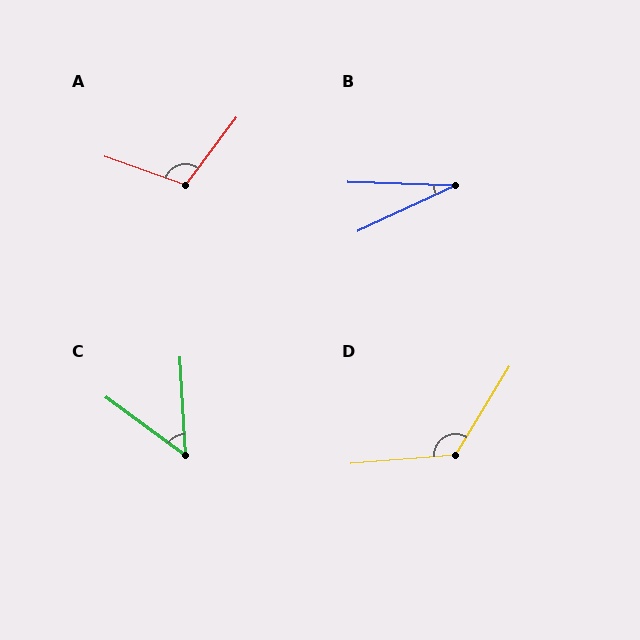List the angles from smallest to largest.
B (27°), C (50°), A (108°), D (126°).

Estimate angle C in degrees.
Approximately 50 degrees.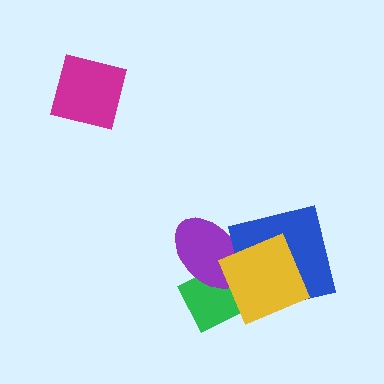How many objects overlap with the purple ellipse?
3 objects overlap with the purple ellipse.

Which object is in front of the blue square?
The yellow diamond is in front of the blue square.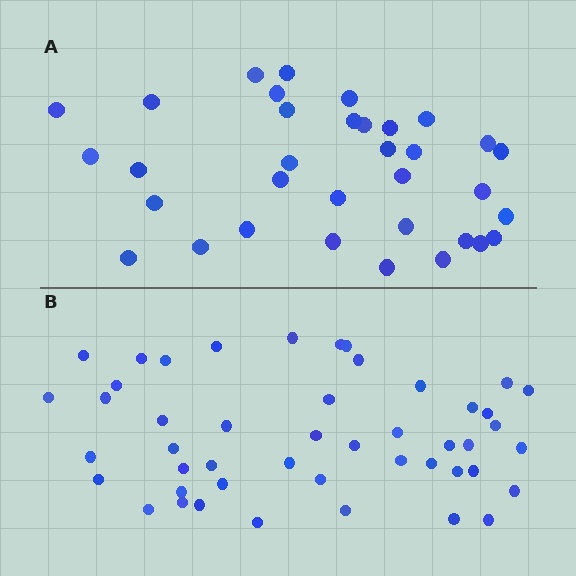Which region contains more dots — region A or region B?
Region B (the bottom region) has more dots.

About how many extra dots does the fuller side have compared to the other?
Region B has approximately 15 more dots than region A.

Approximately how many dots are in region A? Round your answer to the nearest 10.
About 30 dots. (The exact count is 34, which rounds to 30.)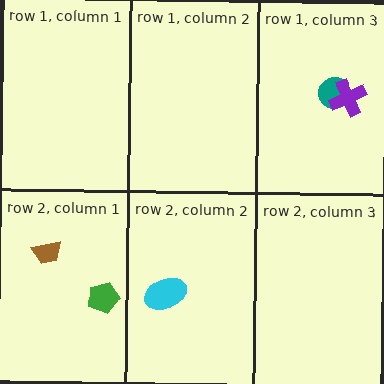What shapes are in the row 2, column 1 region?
The brown trapezoid, the green pentagon.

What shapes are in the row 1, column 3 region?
The teal circle, the purple cross.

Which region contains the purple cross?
The row 1, column 3 region.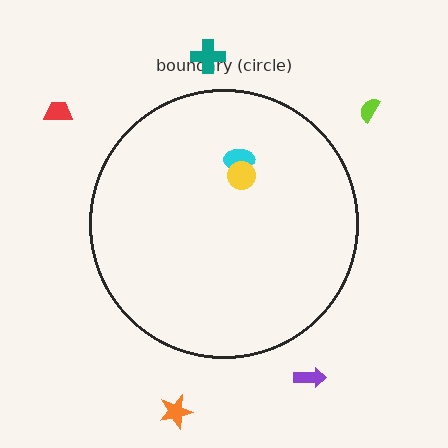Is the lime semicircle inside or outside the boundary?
Outside.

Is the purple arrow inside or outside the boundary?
Outside.